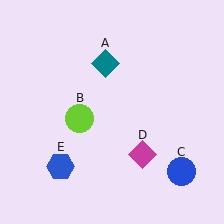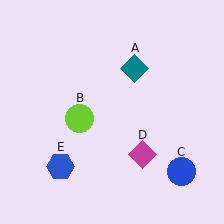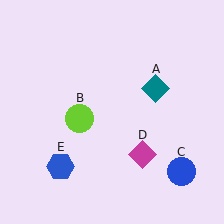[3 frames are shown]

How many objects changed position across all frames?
1 object changed position: teal diamond (object A).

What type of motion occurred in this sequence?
The teal diamond (object A) rotated clockwise around the center of the scene.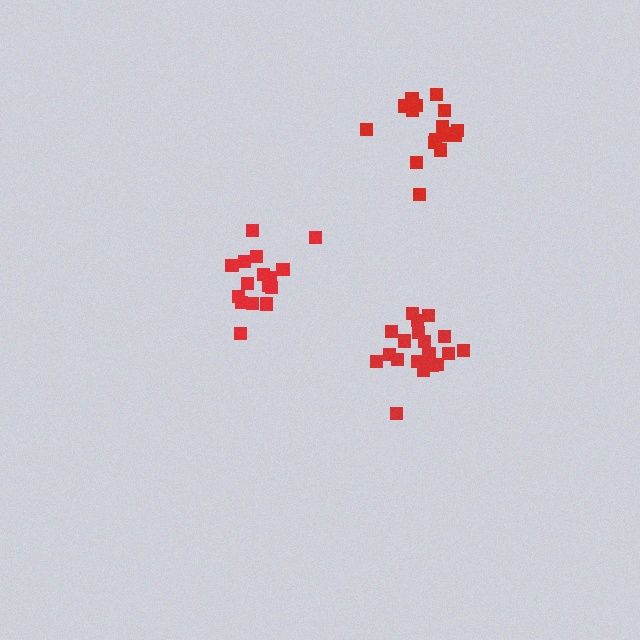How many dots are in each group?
Group 1: 21 dots, Group 2: 16 dots, Group 3: 17 dots (54 total).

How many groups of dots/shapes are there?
There are 3 groups.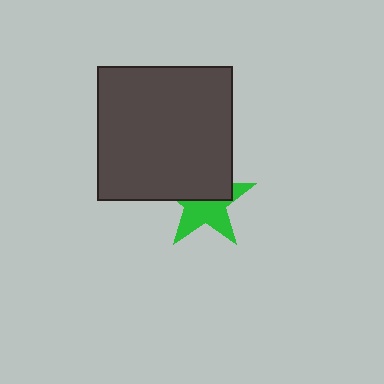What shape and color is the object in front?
The object in front is a dark gray rectangle.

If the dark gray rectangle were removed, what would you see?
You would see the complete green star.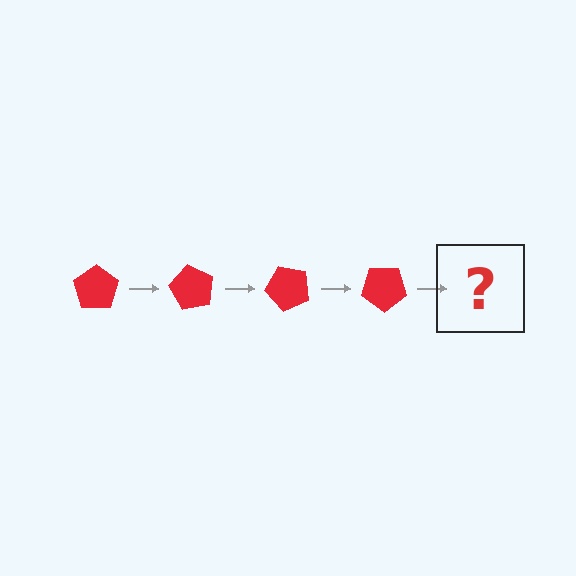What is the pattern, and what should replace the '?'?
The pattern is that the pentagon rotates 60 degrees each step. The '?' should be a red pentagon rotated 240 degrees.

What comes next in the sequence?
The next element should be a red pentagon rotated 240 degrees.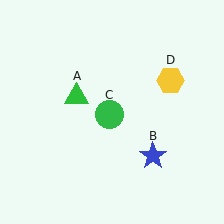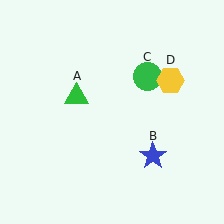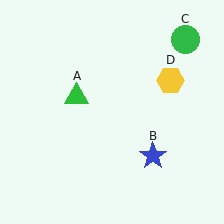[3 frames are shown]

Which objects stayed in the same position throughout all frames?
Green triangle (object A) and blue star (object B) and yellow hexagon (object D) remained stationary.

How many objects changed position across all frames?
1 object changed position: green circle (object C).